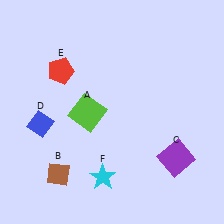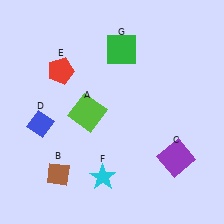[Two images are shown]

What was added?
A green square (G) was added in Image 2.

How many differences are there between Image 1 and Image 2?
There is 1 difference between the two images.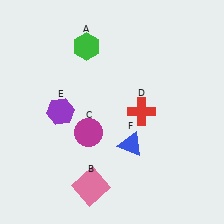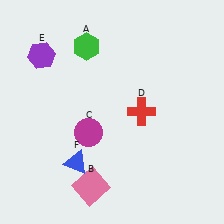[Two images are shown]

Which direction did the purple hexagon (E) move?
The purple hexagon (E) moved up.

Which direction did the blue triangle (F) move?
The blue triangle (F) moved left.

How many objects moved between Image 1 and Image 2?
2 objects moved between the two images.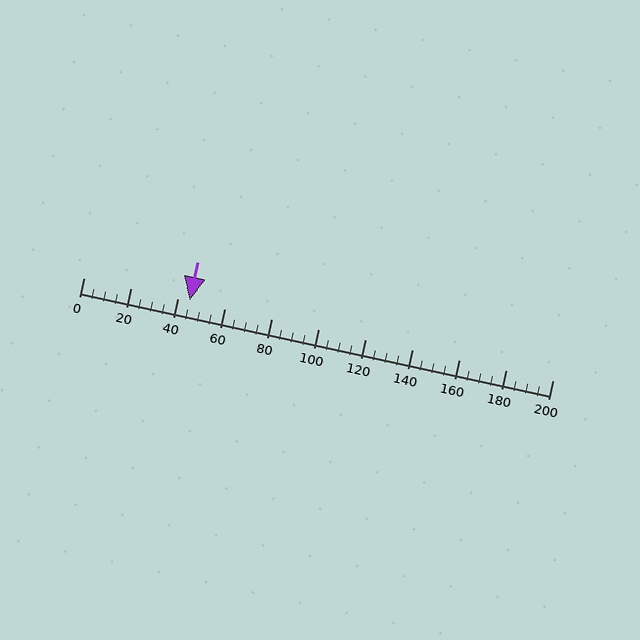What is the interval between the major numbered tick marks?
The major tick marks are spaced 20 units apart.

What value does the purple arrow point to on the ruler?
The purple arrow points to approximately 45.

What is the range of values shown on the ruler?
The ruler shows values from 0 to 200.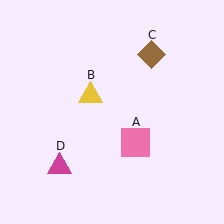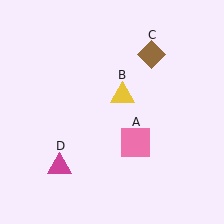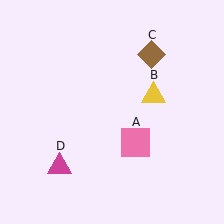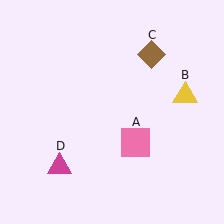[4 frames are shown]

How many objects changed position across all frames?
1 object changed position: yellow triangle (object B).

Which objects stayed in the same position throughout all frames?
Pink square (object A) and brown diamond (object C) and magenta triangle (object D) remained stationary.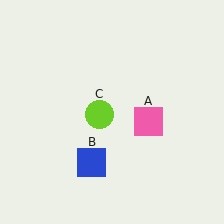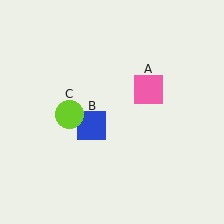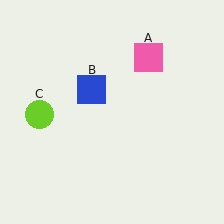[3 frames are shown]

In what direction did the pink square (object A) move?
The pink square (object A) moved up.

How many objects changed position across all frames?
3 objects changed position: pink square (object A), blue square (object B), lime circle (object C).